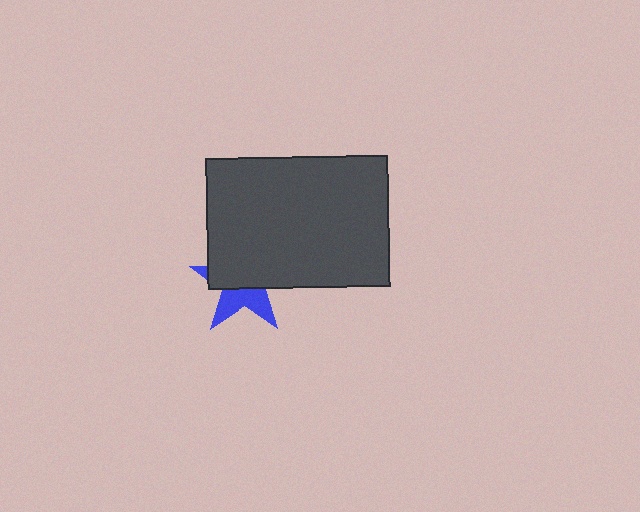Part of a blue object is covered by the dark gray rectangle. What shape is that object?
It is a star.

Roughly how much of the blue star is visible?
A small part of it is visible (roughly 41%).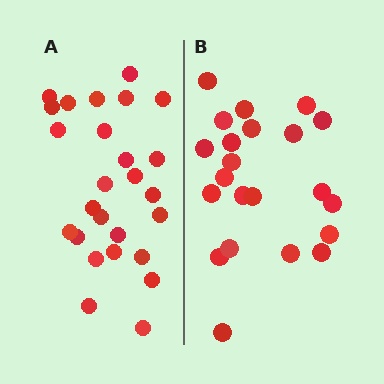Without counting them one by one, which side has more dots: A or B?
Region A (the left region) has more dots.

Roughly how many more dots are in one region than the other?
Region A has about 4 more dots than region B.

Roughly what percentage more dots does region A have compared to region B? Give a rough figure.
About 20% more.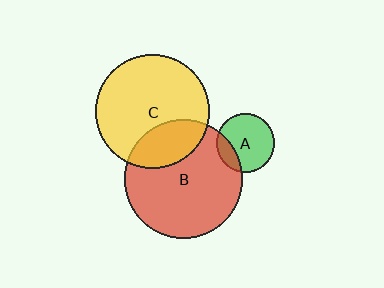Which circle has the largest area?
Circle B (red).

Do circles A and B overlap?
Yes.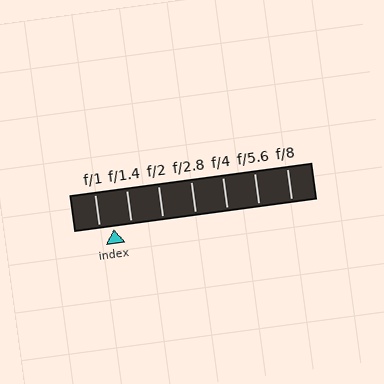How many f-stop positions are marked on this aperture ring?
There are 7 f-stop positions marked.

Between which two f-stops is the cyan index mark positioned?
The index mark is between f/1 and f/1.4.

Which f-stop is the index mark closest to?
The index mark is closest to f/1.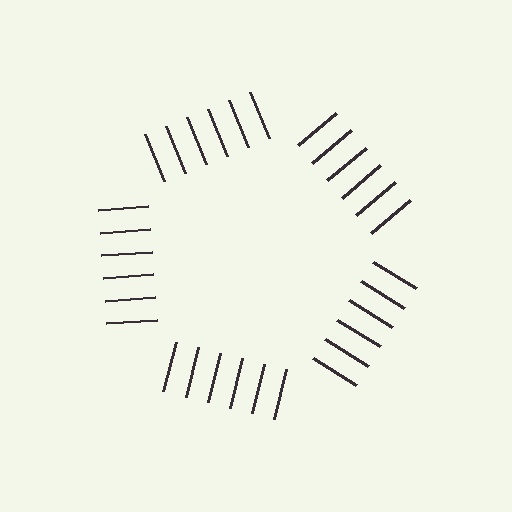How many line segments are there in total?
30 — 6 along each of the 5 edges.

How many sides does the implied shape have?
5 sides — the line-ends trace a pentagon.